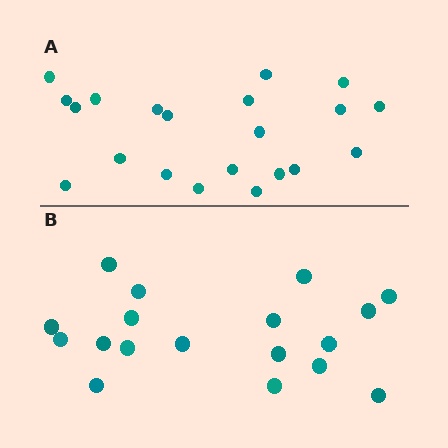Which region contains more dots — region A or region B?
Region A (the top region) has more dots.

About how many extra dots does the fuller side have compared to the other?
Region A has just a few more — roughly 2 or 3 more dots than region B.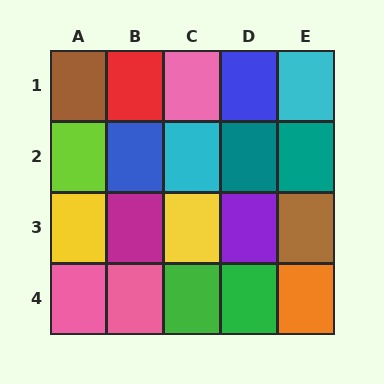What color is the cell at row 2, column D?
Teal.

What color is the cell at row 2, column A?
Lime.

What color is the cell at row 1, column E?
Cyan.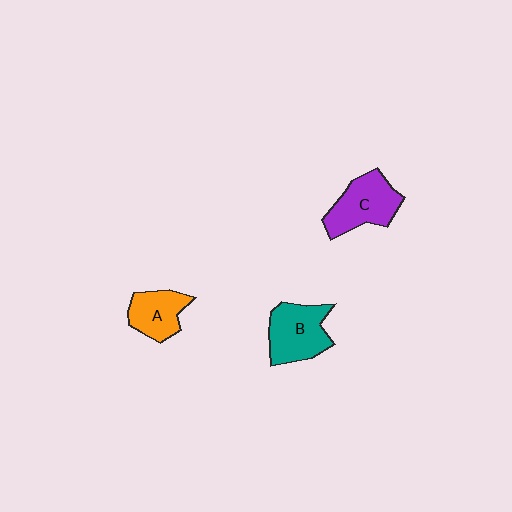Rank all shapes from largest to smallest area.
From largest to smallest: B (teal), C (purple), A (orange).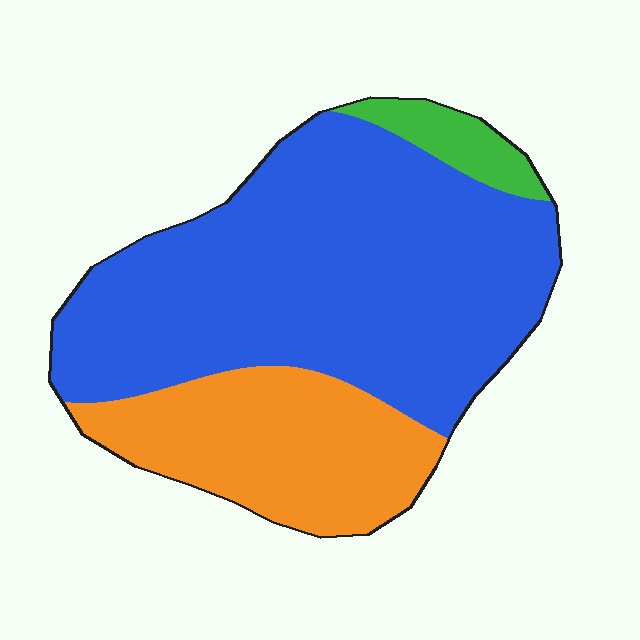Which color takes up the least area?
Green, at roughly 5%.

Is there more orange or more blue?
Blue.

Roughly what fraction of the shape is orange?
Orange covers around 25% of the shape.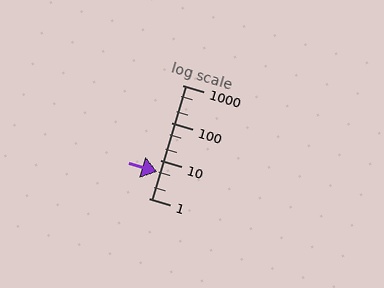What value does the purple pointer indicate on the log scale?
The pointer indicates approximately 5.1.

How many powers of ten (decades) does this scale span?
The scale spans 3 decades, from 1 to 1000.